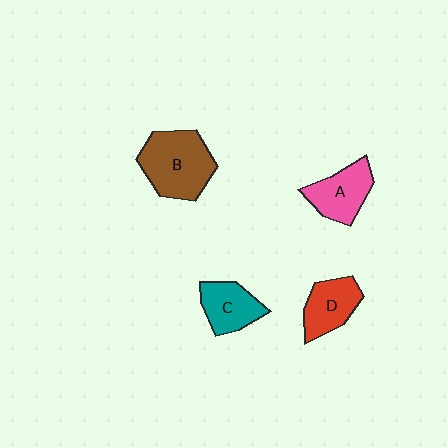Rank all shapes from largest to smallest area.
From largest to smallest: B (brown), A (pink), D (red), C (teal).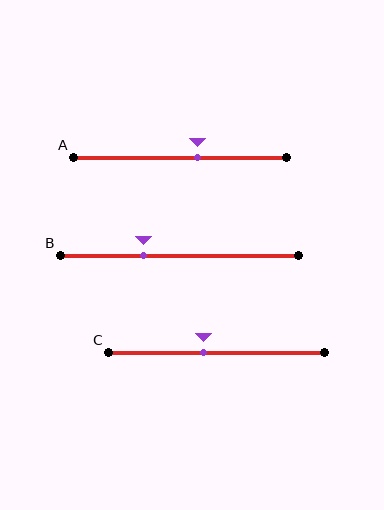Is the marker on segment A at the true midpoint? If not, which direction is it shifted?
No, the marker on segment A is shifted to the right by about 8% of the segment length.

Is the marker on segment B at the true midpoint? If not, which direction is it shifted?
No, the marker on segment B is shifted to the left by about 15% of the segment length.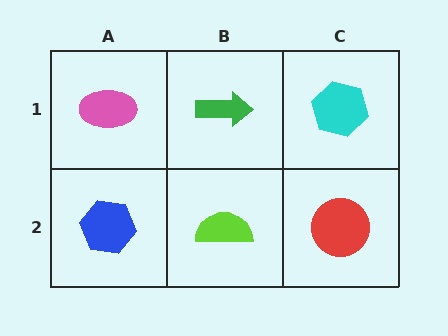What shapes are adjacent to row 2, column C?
A cyan hexagon (row 1, column C), a lime semicircle (row 2, column B).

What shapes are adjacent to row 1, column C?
A red circle (row 2, column C), a green arrow (row 1, column B).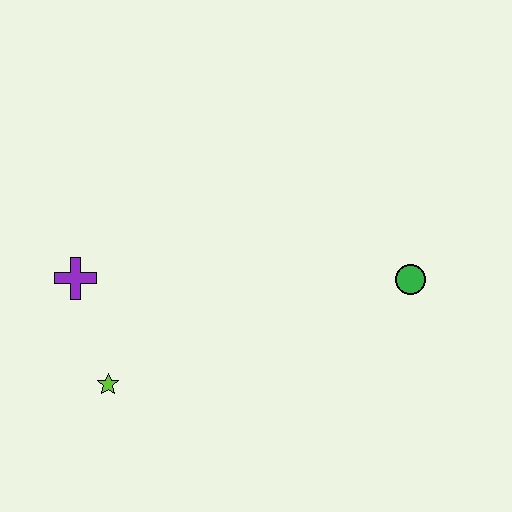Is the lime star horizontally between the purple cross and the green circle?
Yes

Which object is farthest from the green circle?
The purple cross is farthest from the green circle.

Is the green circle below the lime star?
No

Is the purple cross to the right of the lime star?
No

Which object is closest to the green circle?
The lime star is closest to the green circle.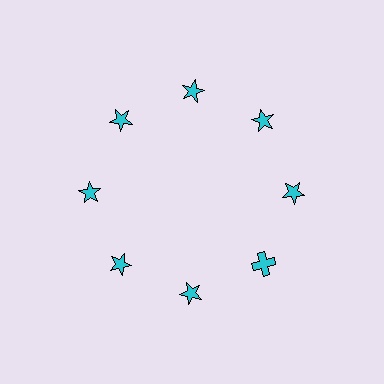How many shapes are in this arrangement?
There are 8 shapes arranged in a ring pattern.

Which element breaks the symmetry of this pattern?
The cyan cross at roughly the 4 o'clock position breaks the symmetry. All other shapes are cyan stars.